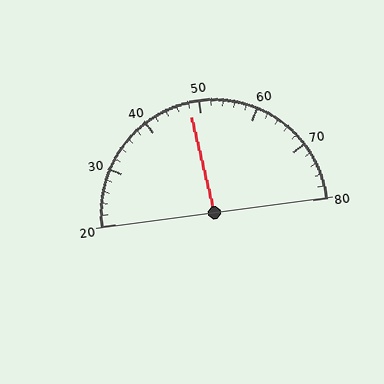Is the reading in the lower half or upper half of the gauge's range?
The reading is in the lower half of the range (20 to 80).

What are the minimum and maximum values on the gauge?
The gauge ranges from 20 to 80.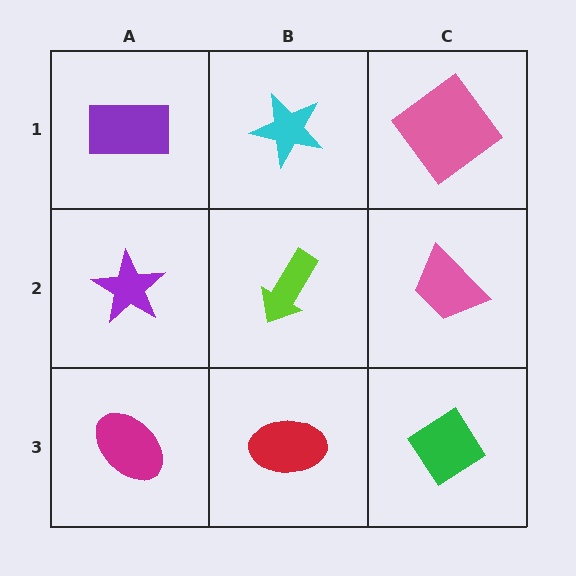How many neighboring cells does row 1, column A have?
2.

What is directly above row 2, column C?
A pink diamond.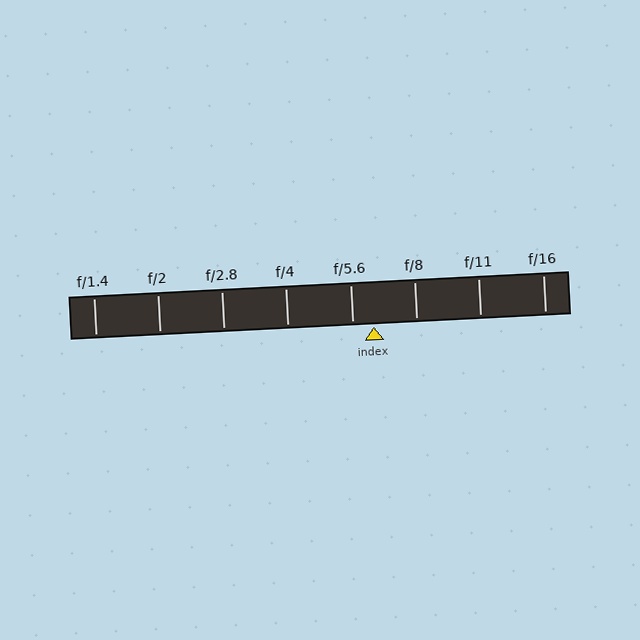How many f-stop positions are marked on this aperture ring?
There are 8 f-stop positions marked.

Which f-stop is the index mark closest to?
The index mark is closest to f/5.6.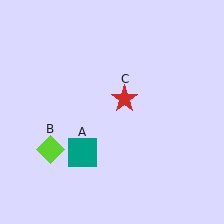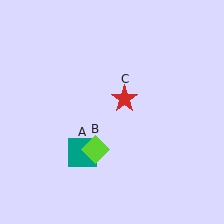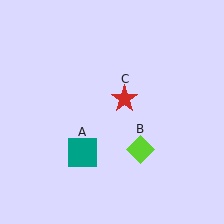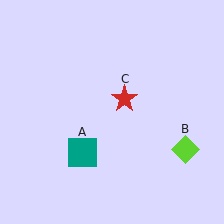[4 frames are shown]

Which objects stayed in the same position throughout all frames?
Teal square (object A) and red star (object C) remained stationary.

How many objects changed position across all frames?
1 object changed position: lime diamond (object B).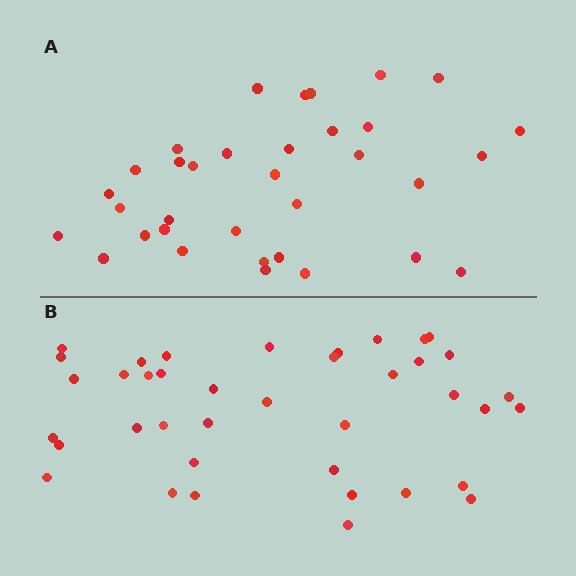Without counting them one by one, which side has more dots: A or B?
Region B (the bottom region) has more dots.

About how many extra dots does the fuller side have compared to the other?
Region B has about 5 more dots than region A.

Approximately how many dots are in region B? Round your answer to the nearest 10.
About 40 dots. (The exact count is 39, which rounds to 40.)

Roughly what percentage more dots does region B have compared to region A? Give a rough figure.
About 15% more.